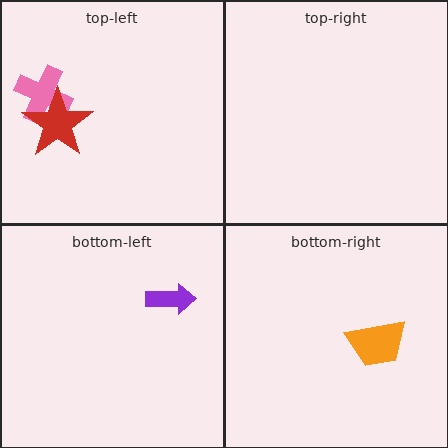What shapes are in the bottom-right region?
The orange trapezoid.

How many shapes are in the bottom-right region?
1.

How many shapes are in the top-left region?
2.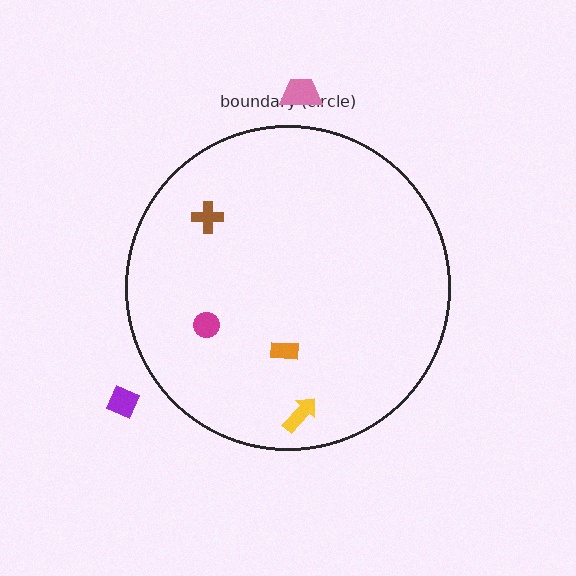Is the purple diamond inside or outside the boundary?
Outside.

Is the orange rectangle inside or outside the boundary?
Inside.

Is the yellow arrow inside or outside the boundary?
Inside.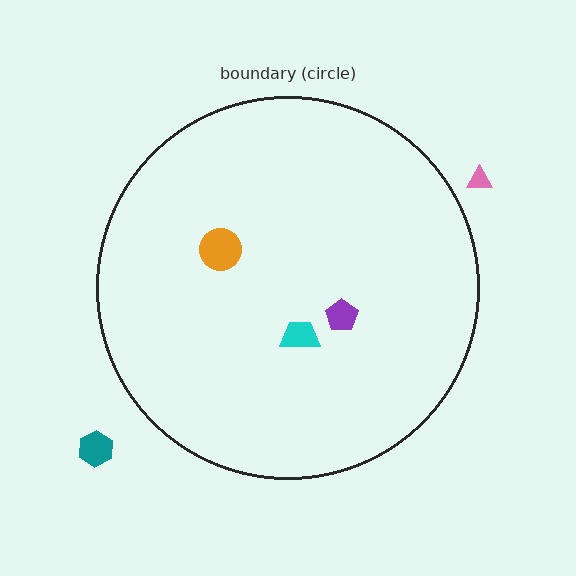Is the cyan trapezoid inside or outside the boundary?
Inside.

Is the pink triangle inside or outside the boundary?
Outside.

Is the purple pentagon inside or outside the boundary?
Inside.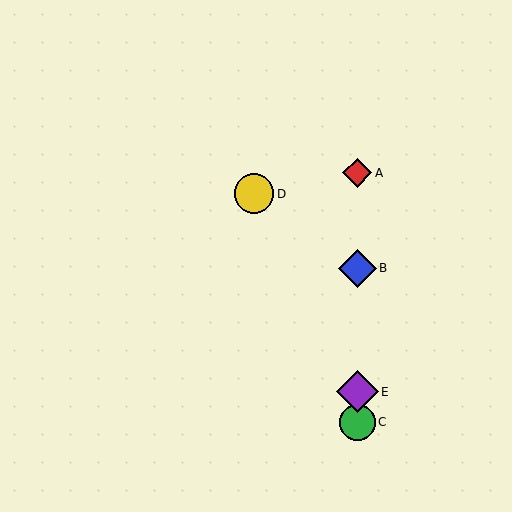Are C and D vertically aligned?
No, C is at x≈357 and D is at x≈254.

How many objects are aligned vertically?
4 objects (A, B, C, E) are aligned vertically.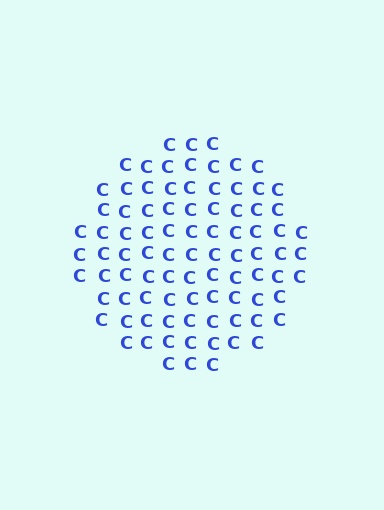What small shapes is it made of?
It is made of small letter C's.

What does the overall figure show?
The overall figure shows a circle.